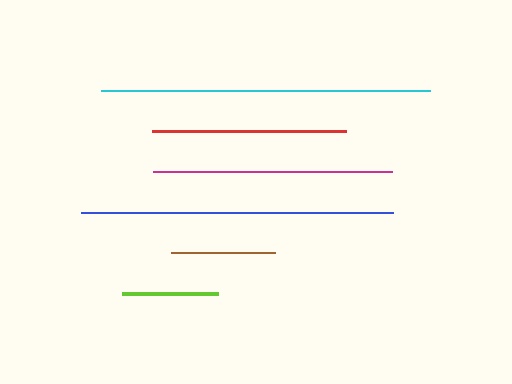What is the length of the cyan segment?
The cyan segment is approximately 328 pixels long.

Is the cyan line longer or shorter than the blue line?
The cyan line is longer than the blue line.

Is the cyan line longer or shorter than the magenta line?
The cyan line is longer than the magenta line.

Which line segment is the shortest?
The lime line is the shortest at approximately 96 pixels.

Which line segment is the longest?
The cyan line is the longest at approximately 328 pixels.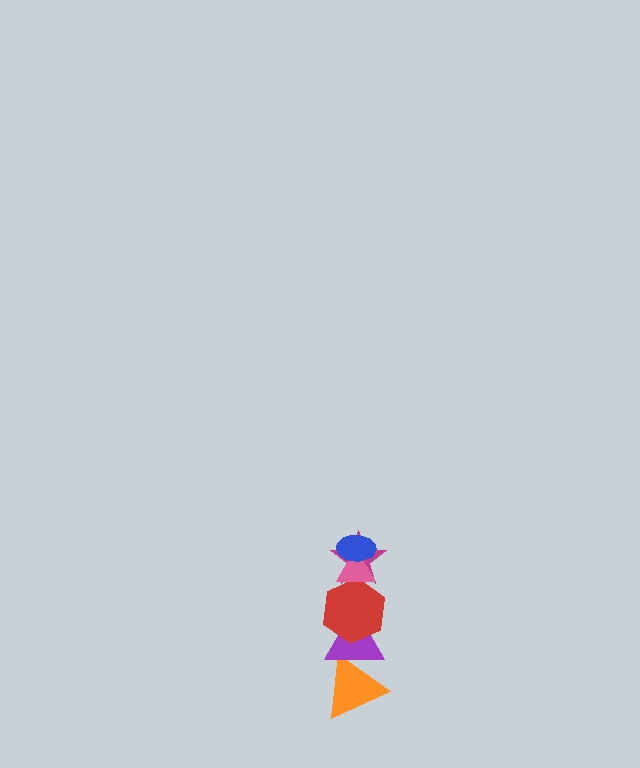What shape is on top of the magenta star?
The pink triangle is on top of the magenta star.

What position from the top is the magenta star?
The magenta star is 3rd from the top.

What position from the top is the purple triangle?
The purple triangle is 5th from the top.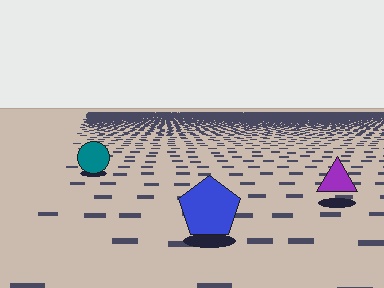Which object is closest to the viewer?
The blue pentagon is closest. The texture marks near it are larger and more spread out.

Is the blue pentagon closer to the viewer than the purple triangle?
Yes. The blue pentagon is closer — you can tell from the texture gradient: the ground texture is coarser near it.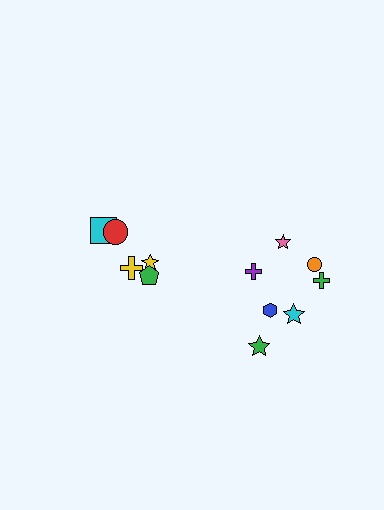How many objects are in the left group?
There are 5 objects.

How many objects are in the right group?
There are 7 objects.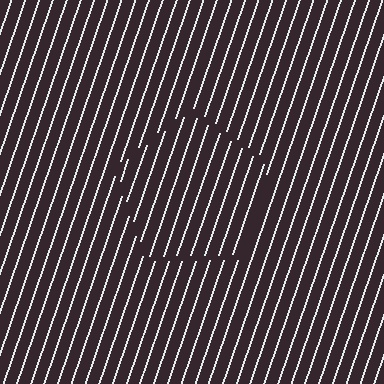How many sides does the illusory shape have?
5 sides — the line-ends trace a pentagon.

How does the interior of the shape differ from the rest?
The interior of the shape contains the same grating, shifted by half a period — the contour is defined by the phase discontinuity where line-ends from the inner and outer gratings abut.